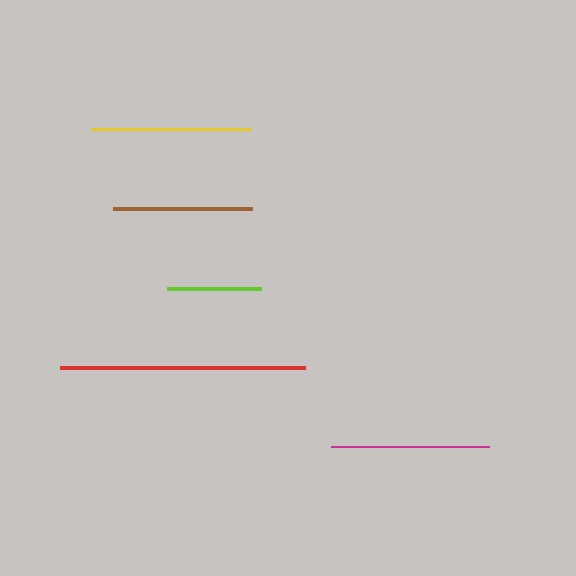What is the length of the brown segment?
The brown segment is approximately 139 pixels long.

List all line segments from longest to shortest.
From longest to shortest: red, yellow, magenta, brown, lime.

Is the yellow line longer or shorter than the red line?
The red line is longer than the yellow line.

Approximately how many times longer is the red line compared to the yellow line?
The red line is approximately 1.5 times the length of the yellow line.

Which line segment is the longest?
The red line is the longest at approximately 245 pixels.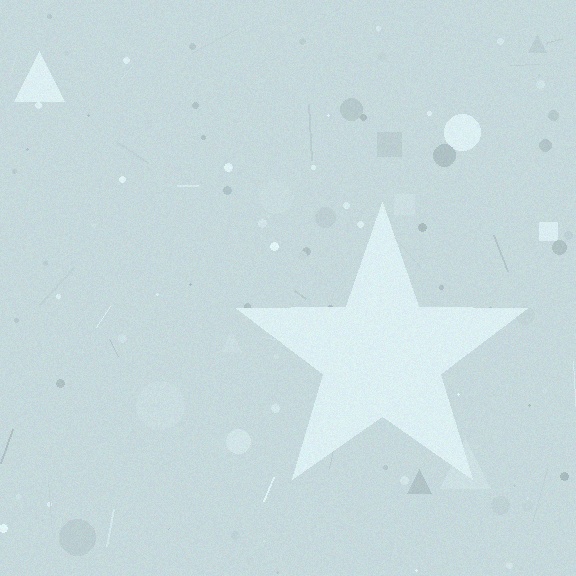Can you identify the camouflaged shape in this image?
The camouflaged shape is a star.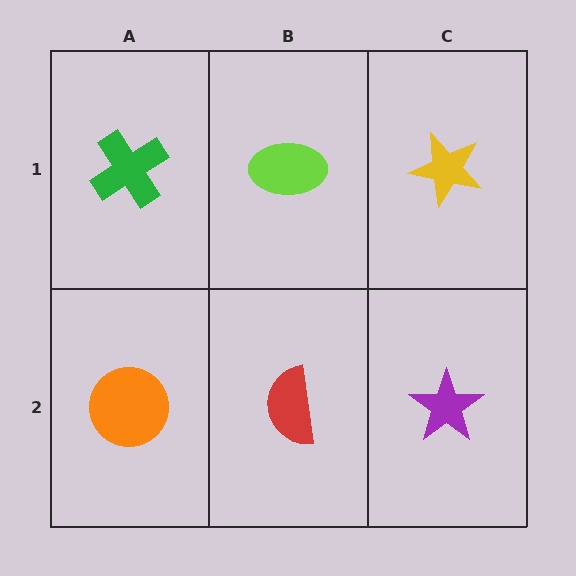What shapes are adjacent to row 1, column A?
An orange circle (row 2, column A), a lime ellipse (row 1, column B).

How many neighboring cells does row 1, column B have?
3.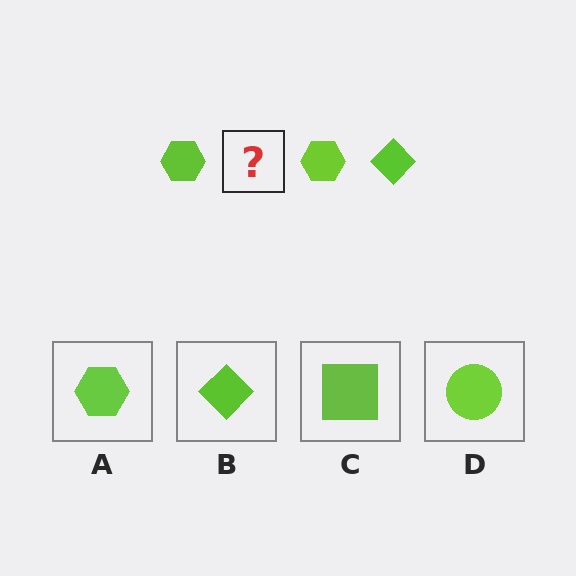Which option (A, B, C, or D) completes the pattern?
B.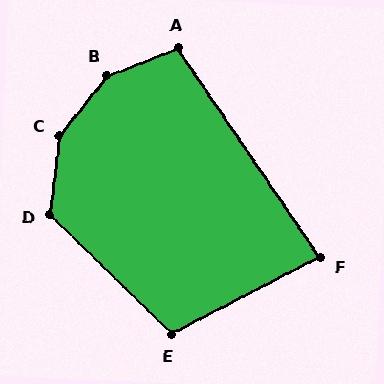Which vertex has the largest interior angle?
B, at approximately 149 degrees.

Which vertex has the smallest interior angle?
F, at approximately 83 degrees.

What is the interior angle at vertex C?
Approximately 149 degrees (obtuse).